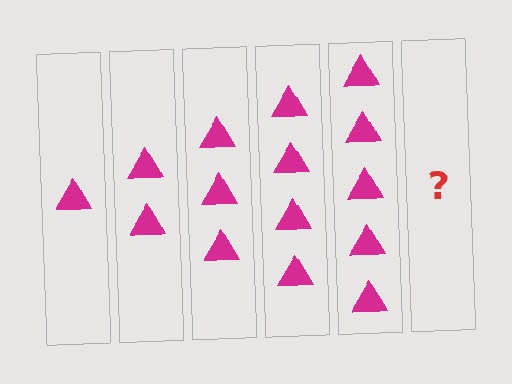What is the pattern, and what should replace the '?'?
The pattern is that each step adds one more triangle. The '?' should be 6 triangles.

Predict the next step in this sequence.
The next step is 6 triangles.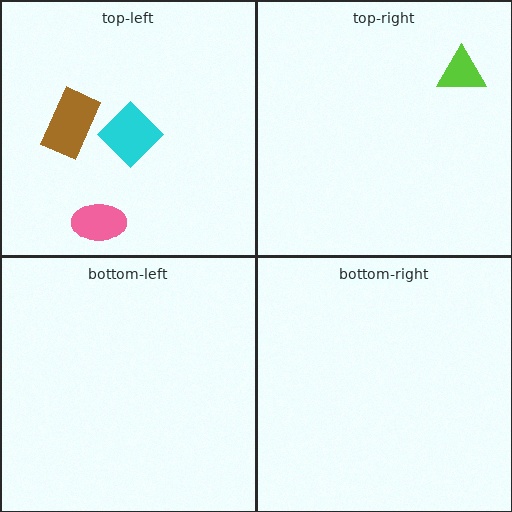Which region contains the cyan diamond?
The top-left region.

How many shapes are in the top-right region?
1.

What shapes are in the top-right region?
The lime triangle.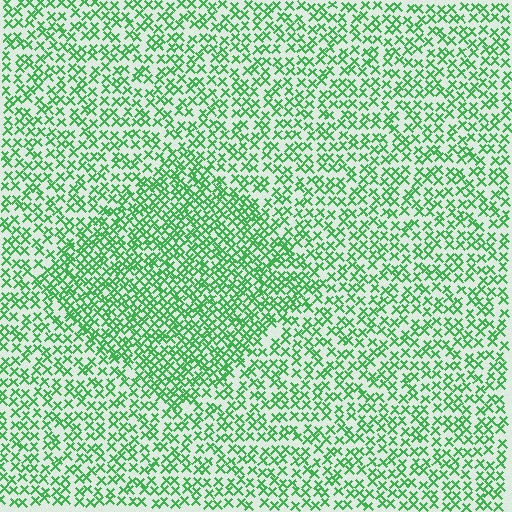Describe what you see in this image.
The image contains small green elements arranged at two different densities. A diamond-shaped region is visible where the elements are more densely packed than the surrounding area.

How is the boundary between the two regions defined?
The boundary is defined by a change in element density (approximately 1.7x ratio). All elements are the same color, size, and shape.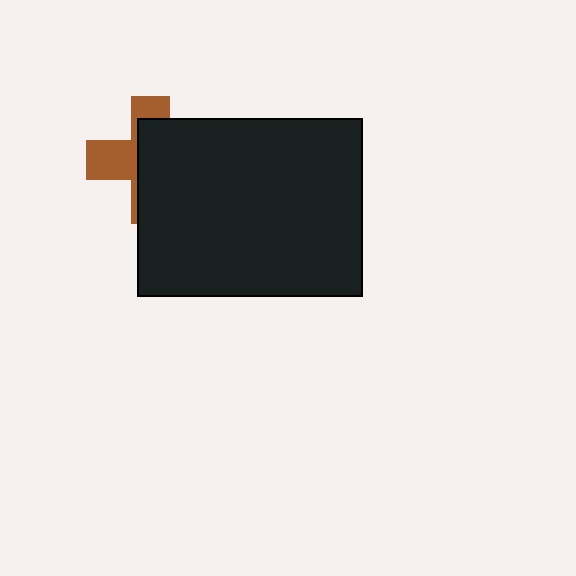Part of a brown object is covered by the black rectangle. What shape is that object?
It is a cross.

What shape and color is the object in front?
The object in front is a black rectangle.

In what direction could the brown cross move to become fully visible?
The brown cross could move left. That would shift it out from behind the black rectangle entirely.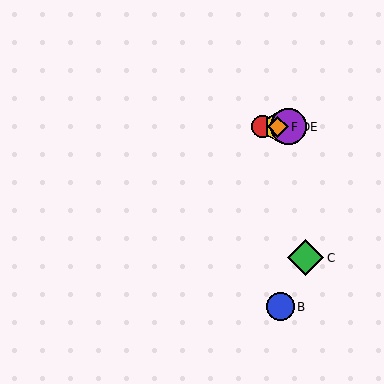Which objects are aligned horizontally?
Objects A, D, E, F are aligned horizontally.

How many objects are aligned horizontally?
4 objects (A, D, E, F) are aligned horizontally.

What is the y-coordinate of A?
Object A is at y≈127.